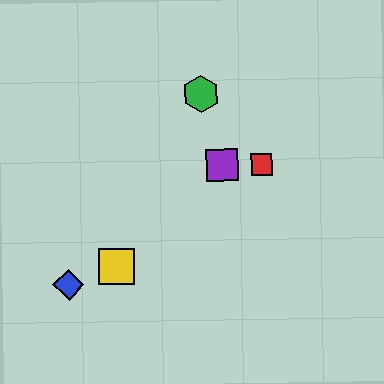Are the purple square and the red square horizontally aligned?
Yes, both are at y≈165.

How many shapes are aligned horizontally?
2 shapes (the red square, the purple square) are aligned horizontally.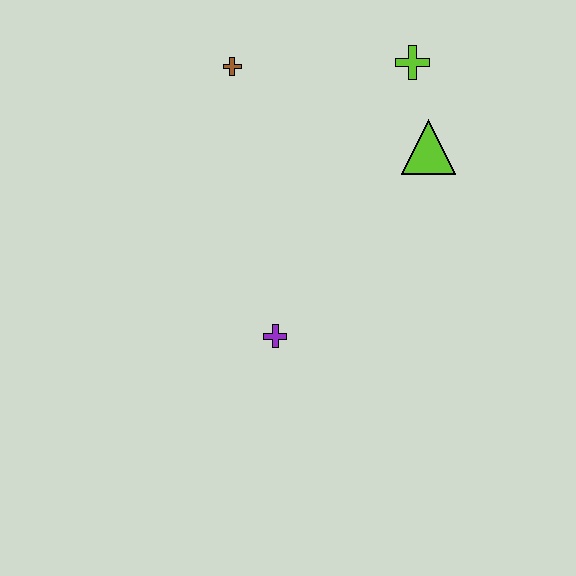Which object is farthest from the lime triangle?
The purple cross is farthest from the lime triangle.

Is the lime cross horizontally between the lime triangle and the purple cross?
Yes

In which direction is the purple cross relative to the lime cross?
The purple cross is below the lime cross.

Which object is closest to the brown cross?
The lime cross is closest to the brown cross.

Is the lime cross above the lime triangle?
Yes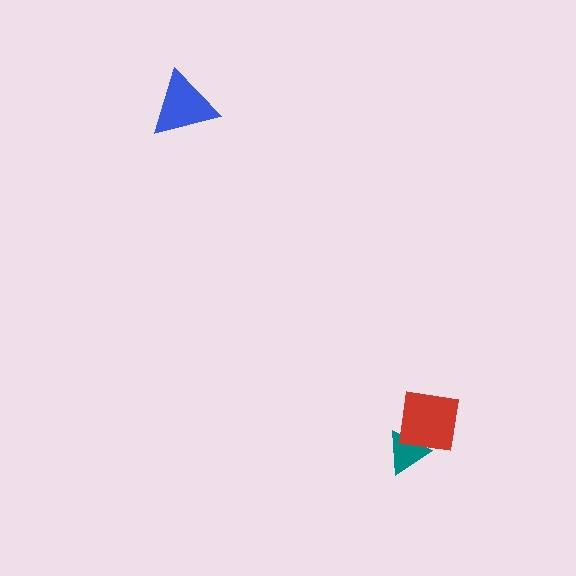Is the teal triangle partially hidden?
Yes, it is partially covered by another shape.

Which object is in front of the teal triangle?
The red square is in front of the teal triangle.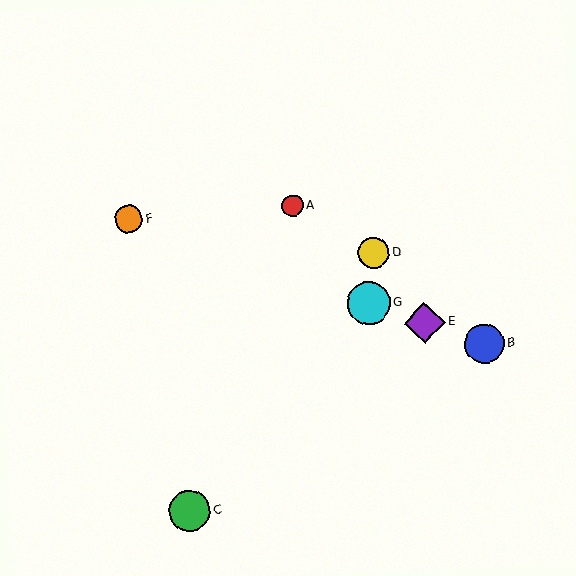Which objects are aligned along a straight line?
Objects B, E, F, G are aligned along a straight line.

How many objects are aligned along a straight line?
4 objects (B, E, F, G) are aligned along a straight line.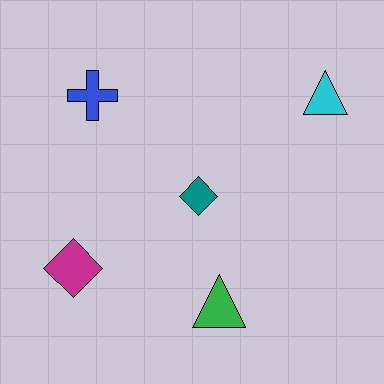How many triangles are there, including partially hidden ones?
There are 2 triangles.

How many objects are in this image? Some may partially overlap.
There are 5 objects.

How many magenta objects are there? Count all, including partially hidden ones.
There is 1 magenta object.